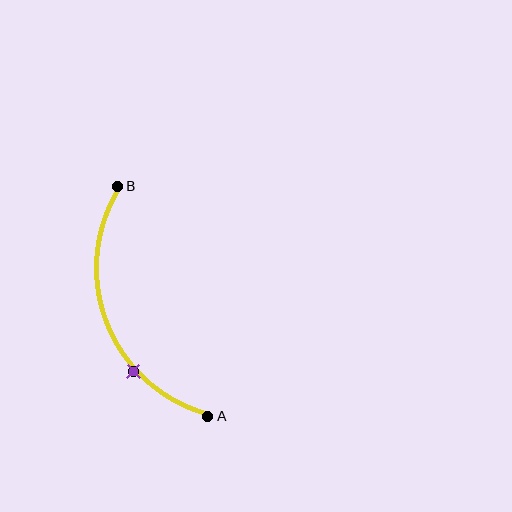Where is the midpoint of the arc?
The arc midpoint is the point on the curve farthest from the straight line joining A and B. It sits to the left of that line.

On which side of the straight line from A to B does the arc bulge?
The arc bulges to the left of the straight line connecting A and B.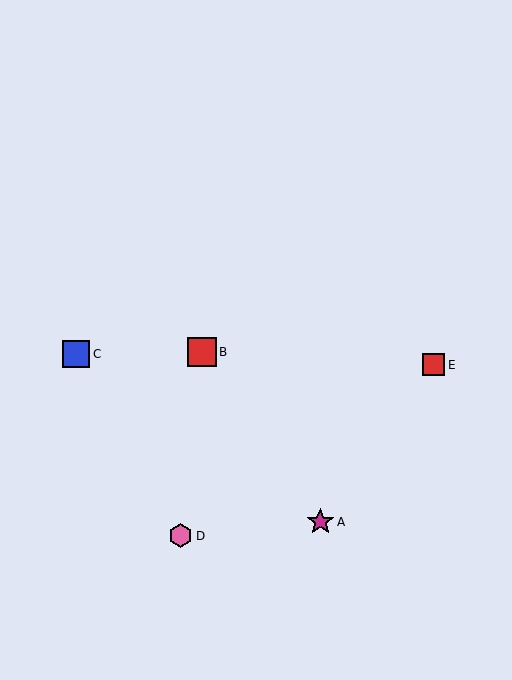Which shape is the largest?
The red square (labeled B) is the largest.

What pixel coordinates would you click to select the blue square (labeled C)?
Click at (76, 354) to select the blue square C.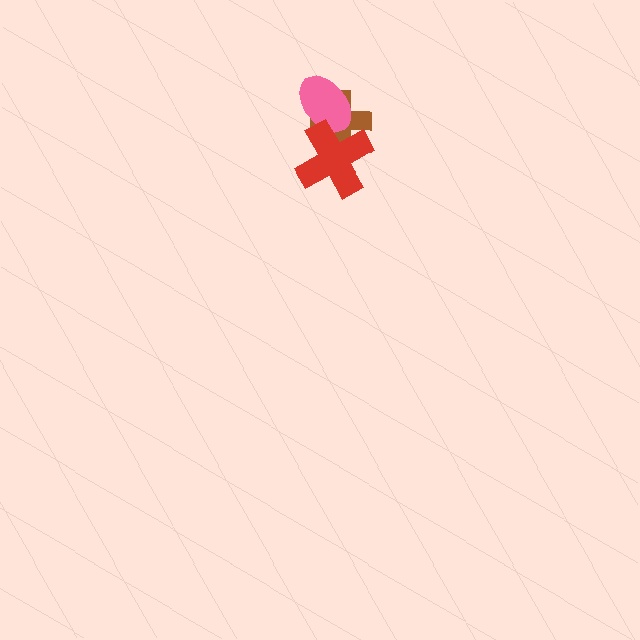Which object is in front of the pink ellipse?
The red cross is in front of the pink ellipse.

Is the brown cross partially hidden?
Yes, it is partially covered by another shape.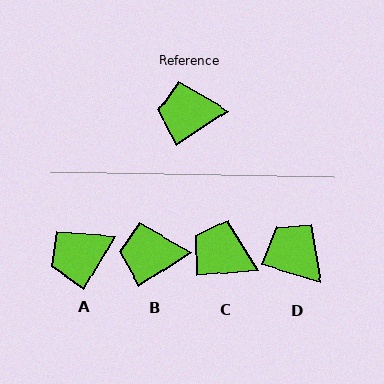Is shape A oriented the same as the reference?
No, it is off by about 26 degrees.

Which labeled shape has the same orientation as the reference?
B.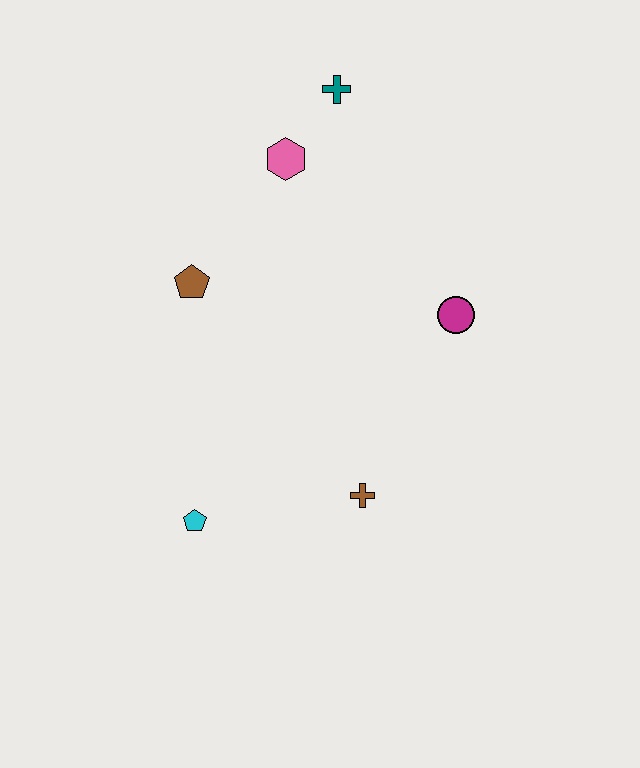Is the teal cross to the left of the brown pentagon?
No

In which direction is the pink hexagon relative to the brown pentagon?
The pink hexagon is above the brown pentagon.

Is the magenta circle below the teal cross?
Yes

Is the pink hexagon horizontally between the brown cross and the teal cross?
No